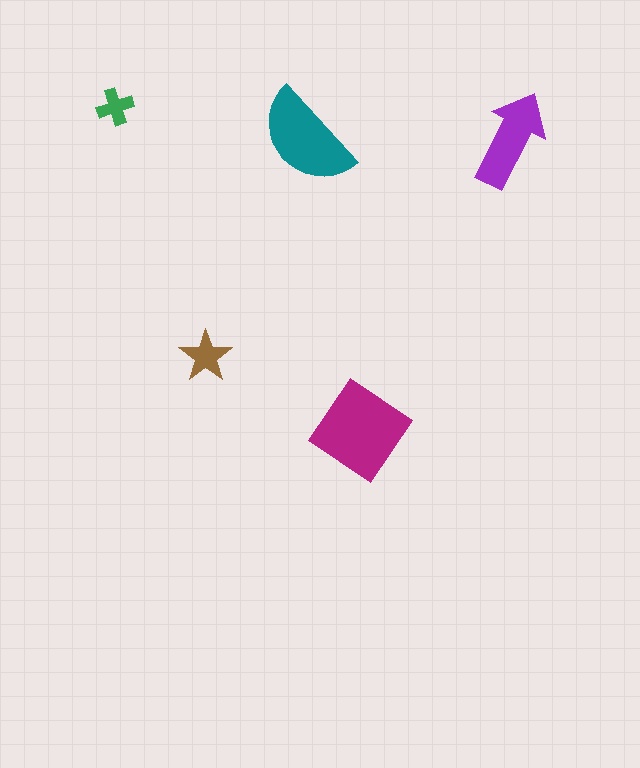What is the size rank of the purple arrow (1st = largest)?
3rd.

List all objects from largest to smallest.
The magenta diamond, the teal semicircle, the purple arrow, the brown star, the green cross.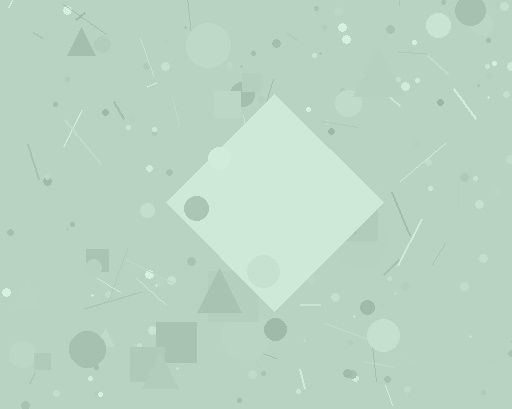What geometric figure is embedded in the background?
A diamond is embedded in the background.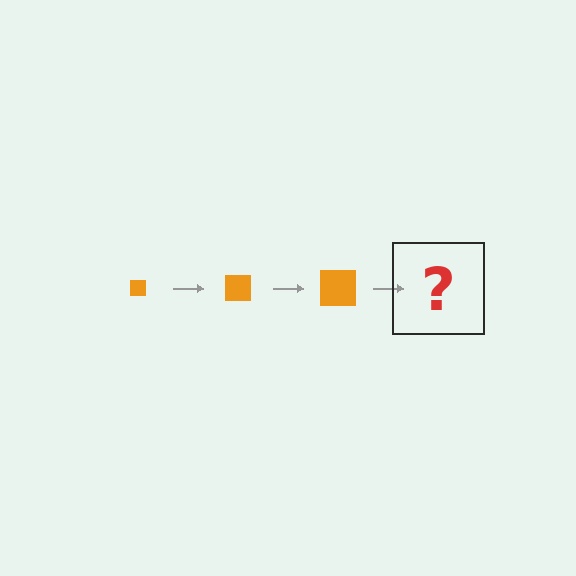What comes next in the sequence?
The next element should be an orange square, larger than the previous one.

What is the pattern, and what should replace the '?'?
The pattern is that the square gets progressively larger each step. The '?' should be an orange square, larger than the previous one.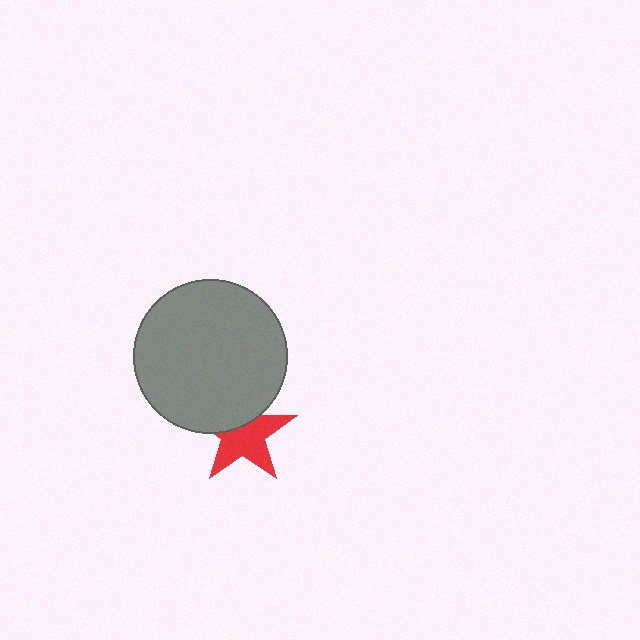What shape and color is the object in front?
The object in front is a gray circle.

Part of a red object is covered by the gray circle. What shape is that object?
It is a star.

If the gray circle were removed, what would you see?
You would see the complete red star.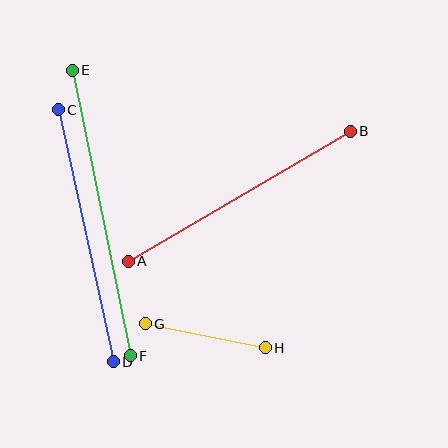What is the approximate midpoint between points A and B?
The midpoint is at approximately (239, 196) pixels.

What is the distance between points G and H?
The distance is approximately 122 pixels.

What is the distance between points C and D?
The distance is approximately 258 pixels.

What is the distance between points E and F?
The distance is approximately 291 pixels.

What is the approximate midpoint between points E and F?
The midpoint is at approximately (101, 213) pixels.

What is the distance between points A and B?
The distance is approximately 257 pixels.